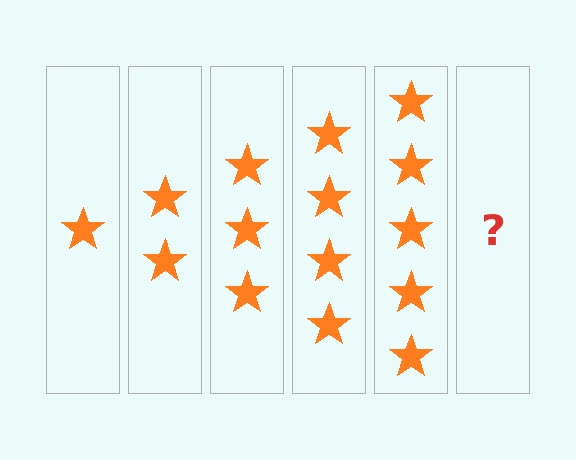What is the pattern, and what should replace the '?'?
The pattern is that each step adds one more star. The '?' should be 6 stars.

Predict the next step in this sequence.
The next step is 6 stars.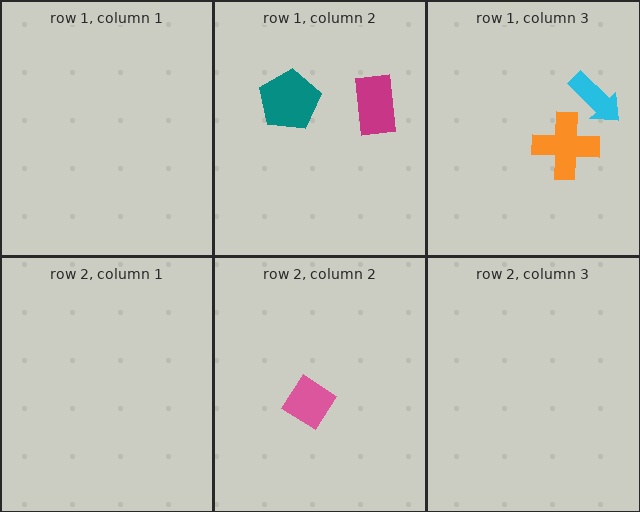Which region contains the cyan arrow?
The row 1, column 3 region.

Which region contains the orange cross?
The row 1, column 3 region.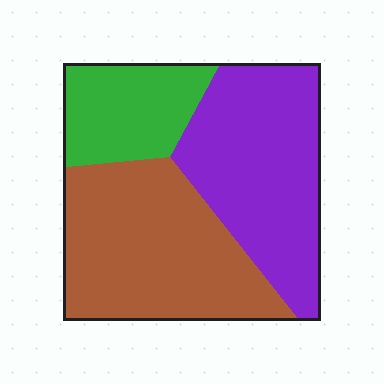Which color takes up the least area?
Green, at roughly 20%.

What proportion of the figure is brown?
Brown covers about 40% of the figure.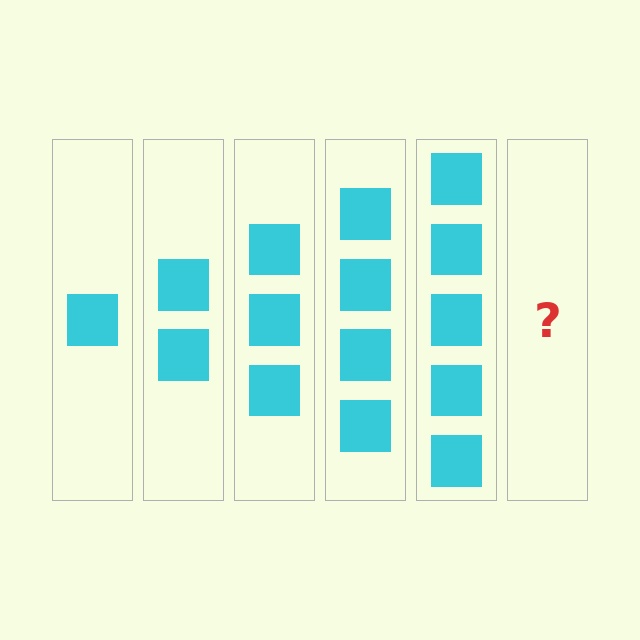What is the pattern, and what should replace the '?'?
The pattern is that each step adds one more square. The '?' should be 6 squares.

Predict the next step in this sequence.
The next step is 6 squares.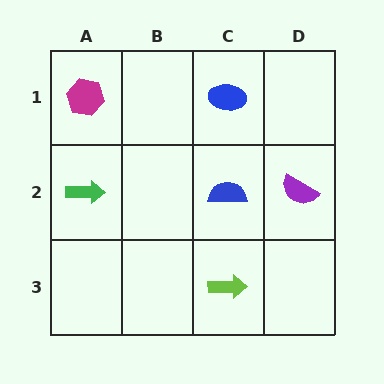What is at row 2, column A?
A green arrow.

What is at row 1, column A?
A magenta hexagon.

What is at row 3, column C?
A lime arrow.